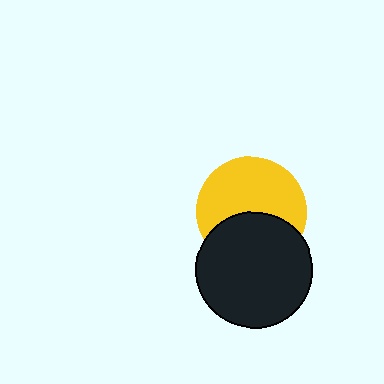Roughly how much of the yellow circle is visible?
About half of it is visible (roughly 60%).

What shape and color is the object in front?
The object in front is a black circle.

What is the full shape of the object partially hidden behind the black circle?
The partially hidden object is a yellow circle.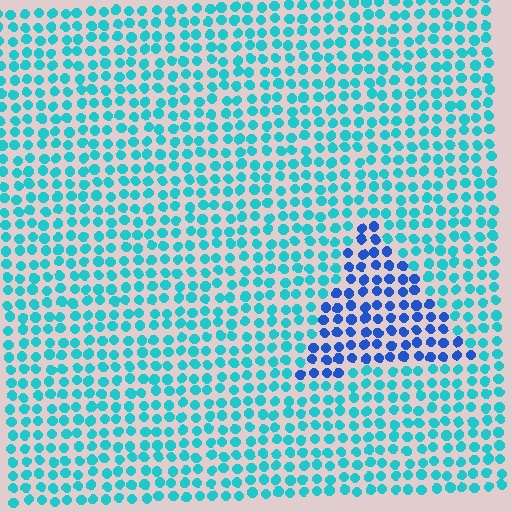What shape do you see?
I see a triangle.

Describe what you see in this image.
The image is filled with small cyan elements in a uniform arrangement. A triangle-shaped region is visible where the elements are tinted to a slightly different hue, forming a subtle color boundary.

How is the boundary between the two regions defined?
The boundary is defined purely by a slight shift in hue (about 42 degrees). Spacing, size, and orientation are identical on both sides.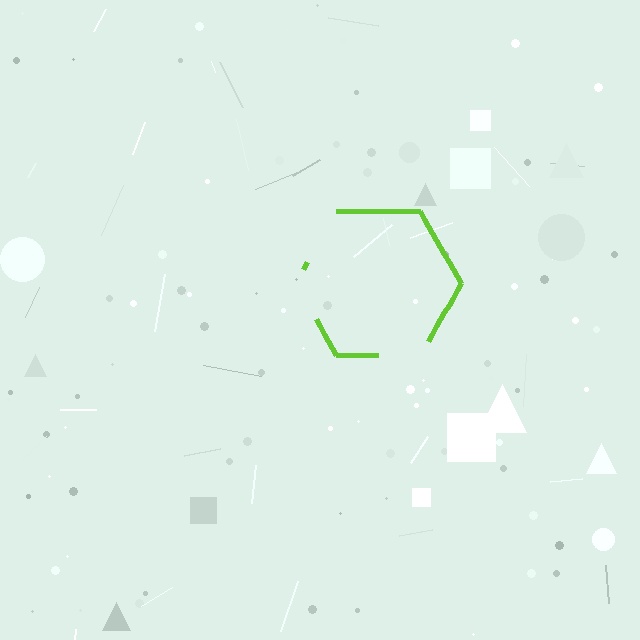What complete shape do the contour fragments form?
The contour fragments form a hexagon.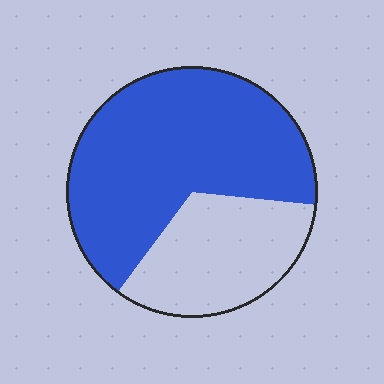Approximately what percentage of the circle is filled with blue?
Approximately 65%.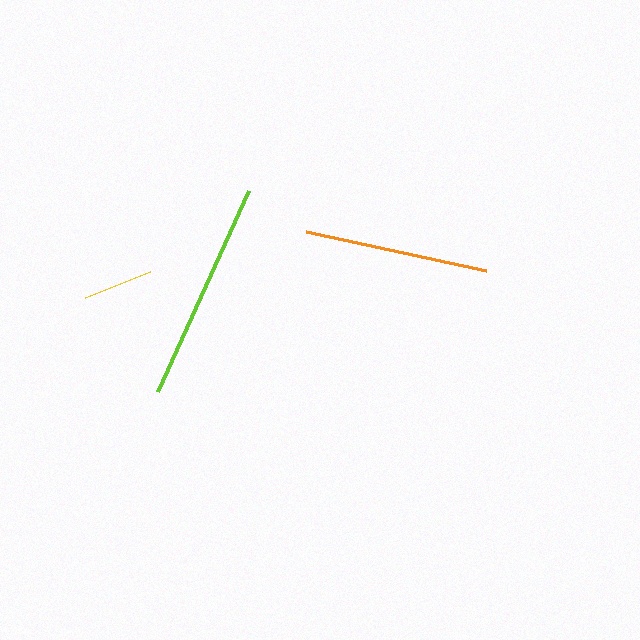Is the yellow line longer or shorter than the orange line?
The orange line is longer than the yellow line.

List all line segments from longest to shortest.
From longest to shortest: lime, orange, yellow.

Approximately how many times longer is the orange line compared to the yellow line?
The orange line is approximately 2.6 times the length of the yellow line.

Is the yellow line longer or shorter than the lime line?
The lime line is longer than the yellow line.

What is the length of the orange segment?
The orange segment is approximately 184 pixels long.